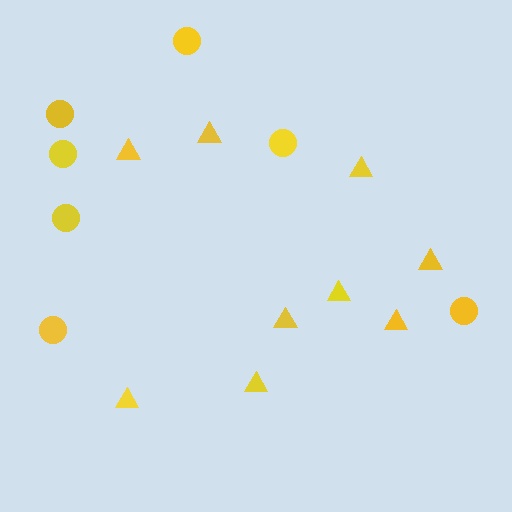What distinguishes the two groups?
There are 2 groups: one group of triangles (9) and one group of circles (7).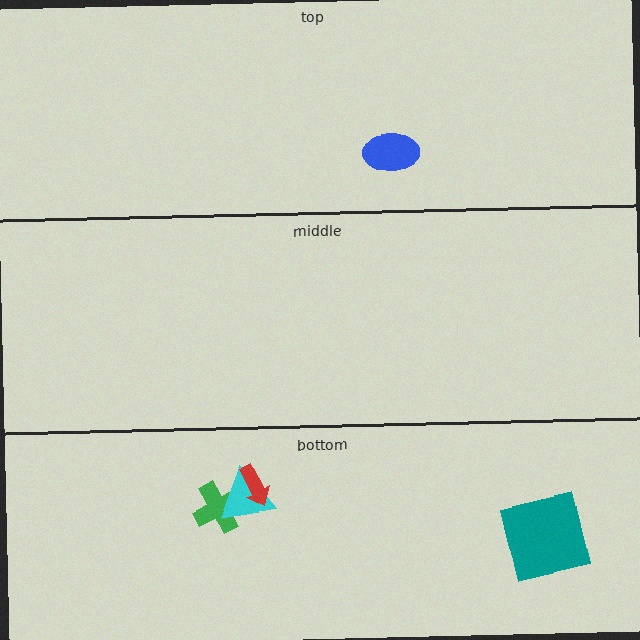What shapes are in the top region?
The blue ellipse.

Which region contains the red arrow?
The bottom region.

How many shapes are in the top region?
1.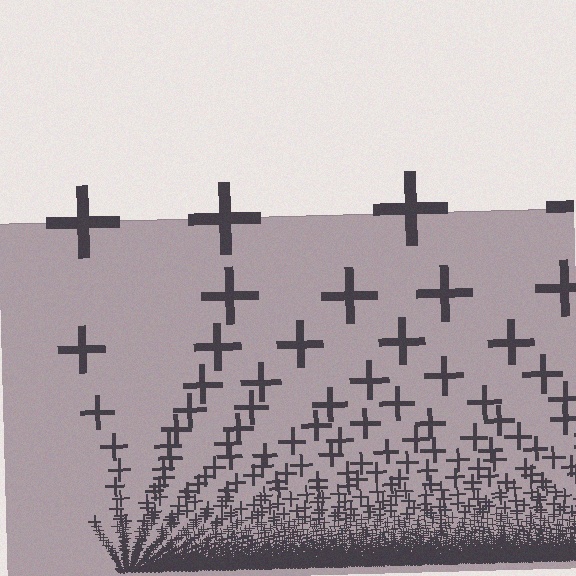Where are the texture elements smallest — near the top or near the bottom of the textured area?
Near the bottom.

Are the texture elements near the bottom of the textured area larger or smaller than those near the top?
Smaller. The gradient is inverted — elements near the bottom are smaller and denser.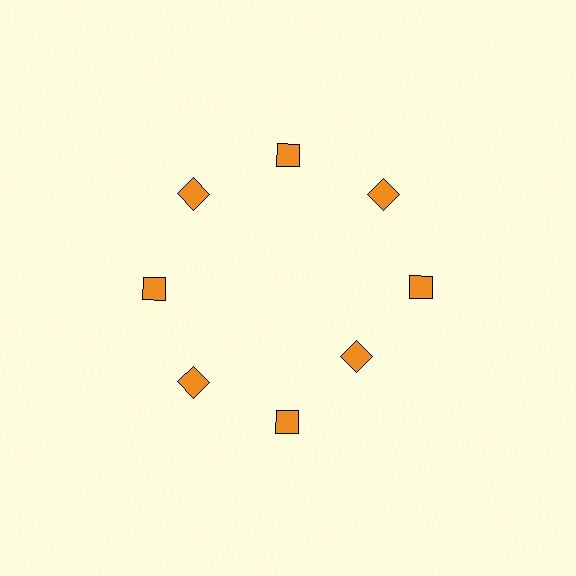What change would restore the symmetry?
The symmetry would be restored by moving it outward, back onto the ring so that all 8 squares sit at equal angles and equal distance from the center.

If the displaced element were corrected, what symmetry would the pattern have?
It would have 8-fold rotational symmetry — the pattern would map onto itself every 45 degrees.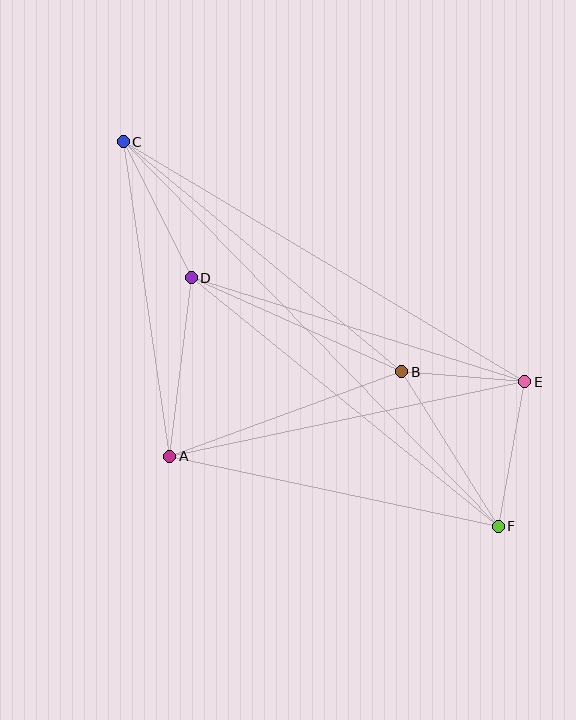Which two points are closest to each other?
Points B and E are closest to each other.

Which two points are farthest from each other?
Points C and F are farthest from each other.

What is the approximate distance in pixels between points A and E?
The distance between A and E is approximately 363 pixels.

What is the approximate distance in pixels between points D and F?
The distance between D and F is approximately 395 pixels.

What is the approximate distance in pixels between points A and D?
The distance between A and D is approximately 180 pixels.